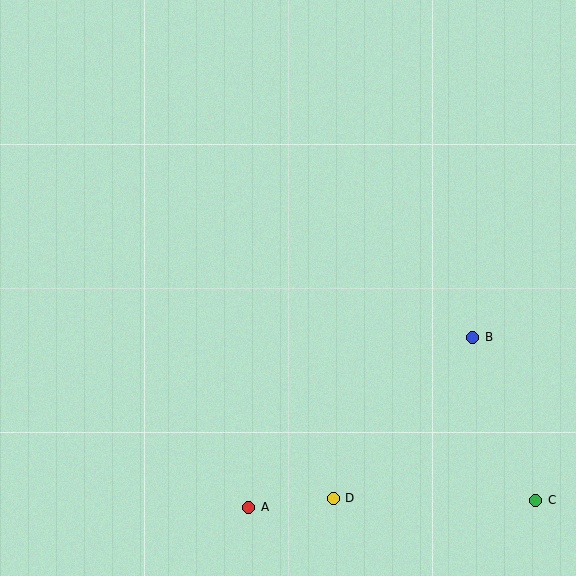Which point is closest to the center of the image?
Point B at (473, 337) is closest to the center.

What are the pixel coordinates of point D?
Point D is at (333, 498).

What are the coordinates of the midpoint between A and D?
The midpoint between A and D is at (291, 503).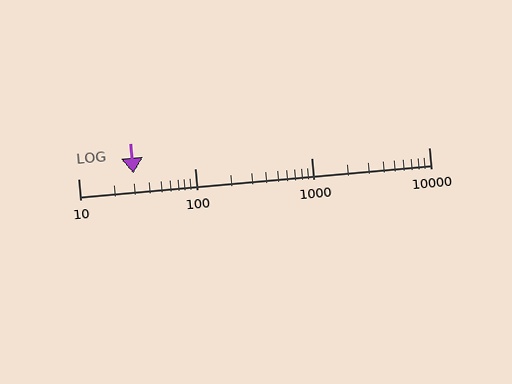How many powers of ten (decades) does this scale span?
The scale spans 3 decades, from 10 to 10000.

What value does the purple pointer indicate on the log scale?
The pointer indicates approximately 30.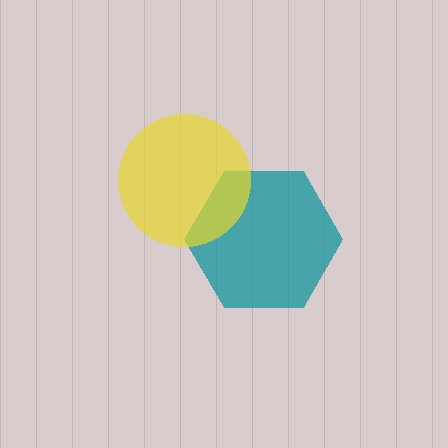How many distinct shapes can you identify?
There are 2 distinct shapes: a teal hexagon, a yellow circle.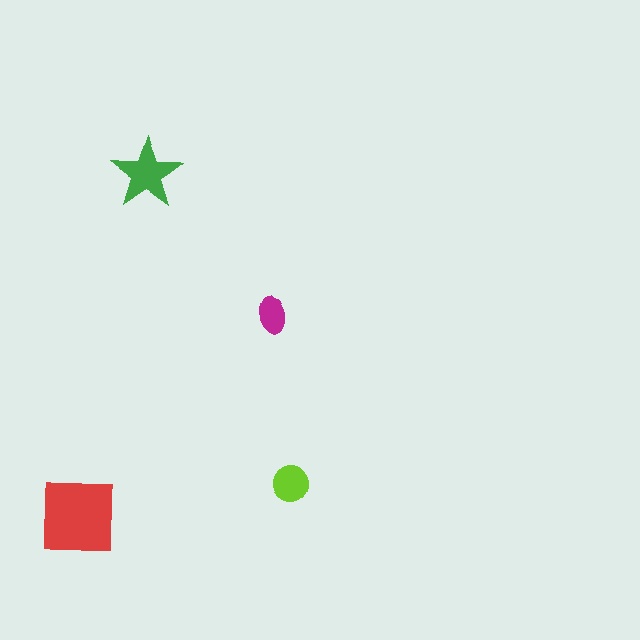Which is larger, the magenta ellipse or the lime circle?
The lime circle.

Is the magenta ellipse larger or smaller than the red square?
Smaller.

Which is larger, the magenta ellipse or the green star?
The green star.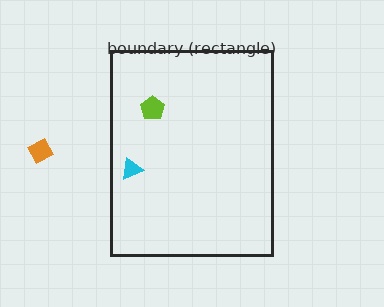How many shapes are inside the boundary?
2 inside, 1 outside.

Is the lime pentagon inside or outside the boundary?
Inside.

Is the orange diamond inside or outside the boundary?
Outside.